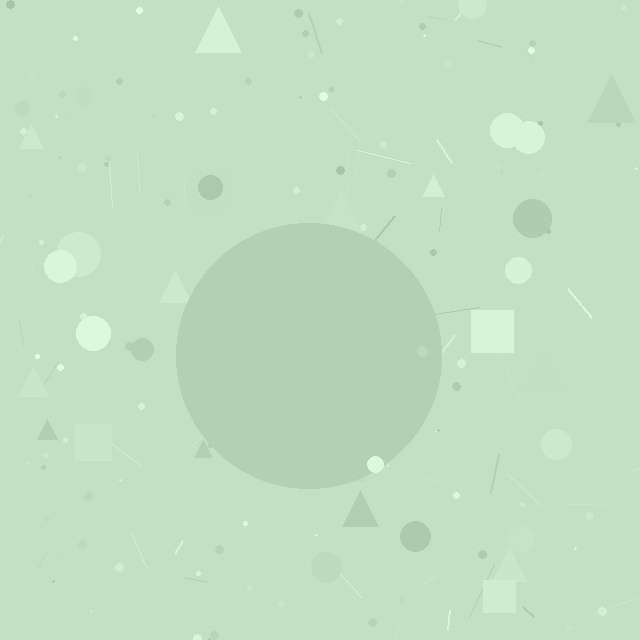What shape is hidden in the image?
A circle is hidden in the image.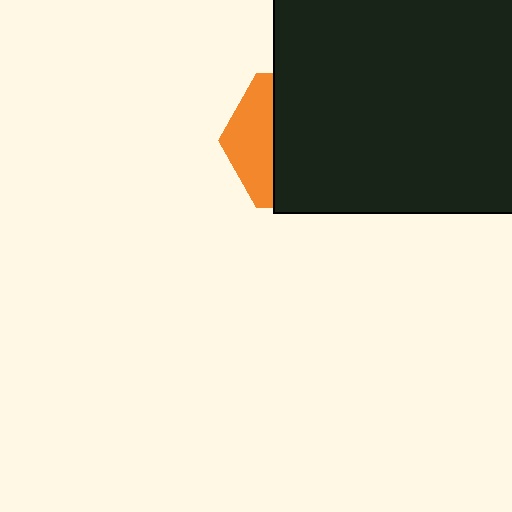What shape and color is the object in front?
The object in front is a black square.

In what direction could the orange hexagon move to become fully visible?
The orange hexagon could move left. That would shift it out from behind the black square entirely.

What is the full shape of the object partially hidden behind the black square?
The partially hidden object is an orange hexagon.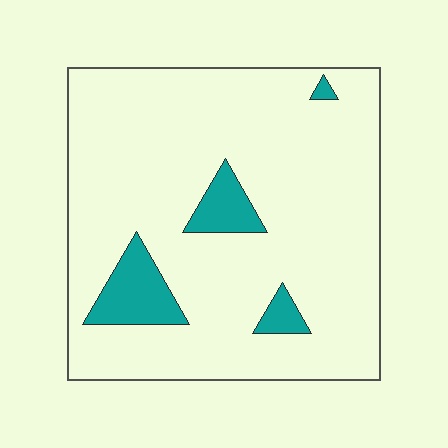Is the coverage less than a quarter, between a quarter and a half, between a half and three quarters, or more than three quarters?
Less than a quarter.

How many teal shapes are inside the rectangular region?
4.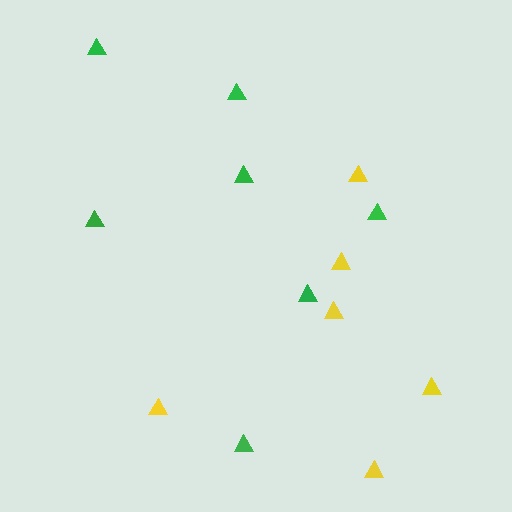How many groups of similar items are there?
There are 2 groups: one group of yellow triangles (6) and one group of green triangles (7).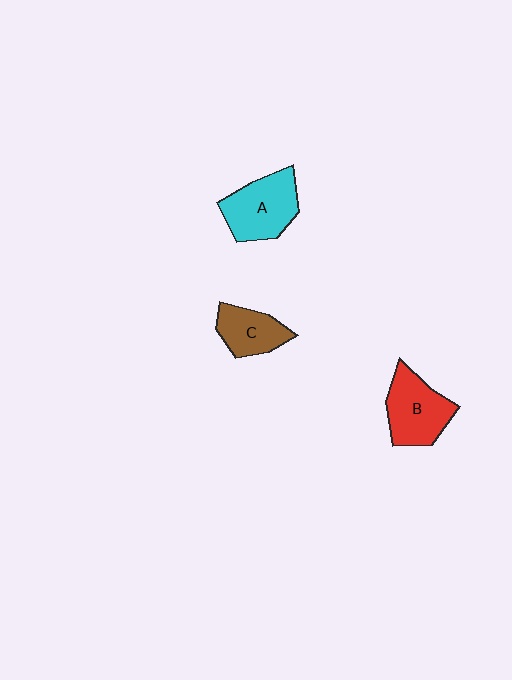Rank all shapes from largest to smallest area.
From largest to smallest: A (cyan), B (red), C (brown).